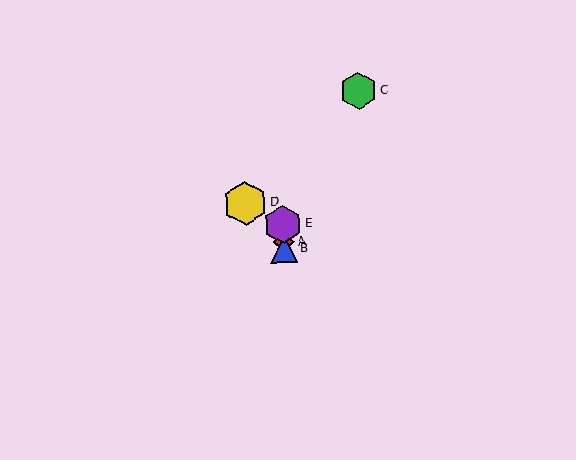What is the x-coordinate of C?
Object C is at x≈359.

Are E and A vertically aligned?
Yes, both are at x≈283.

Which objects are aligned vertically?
Objects A, B, E are aligned vertically.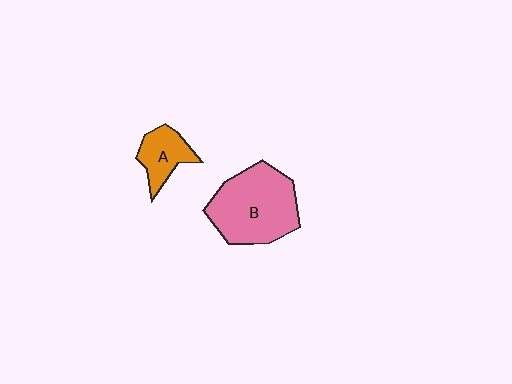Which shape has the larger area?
Shape B (pink).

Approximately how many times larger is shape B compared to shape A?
Approximately 2.4 times.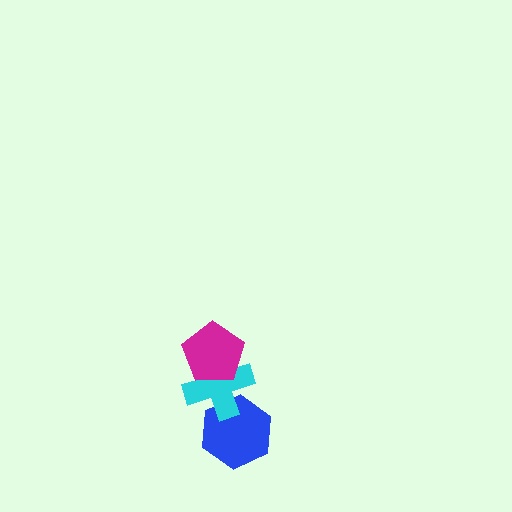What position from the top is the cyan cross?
The cyan cross is 2nd from the top.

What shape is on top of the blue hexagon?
The cyan cross is on top of the blue hexagon.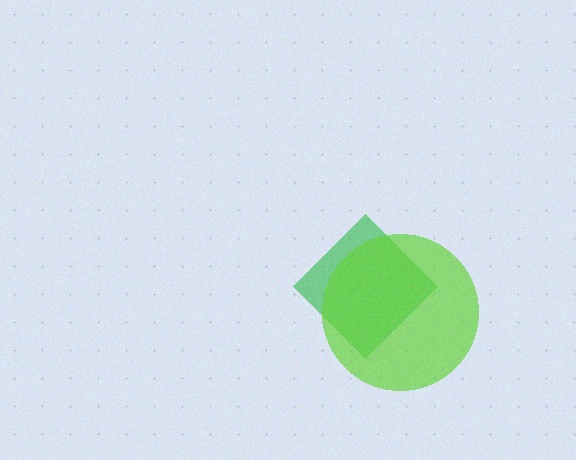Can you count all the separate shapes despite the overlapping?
Yes, there are 2 separate shapes.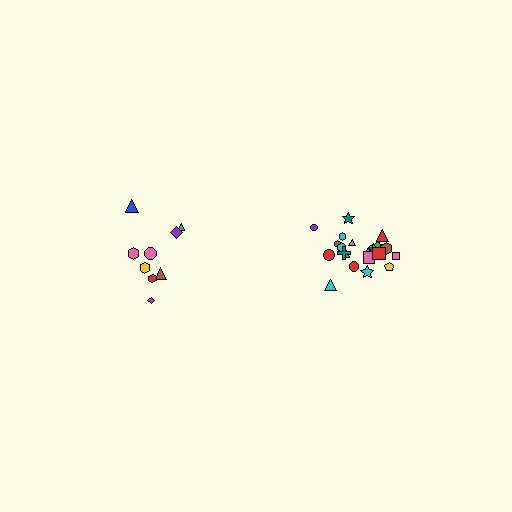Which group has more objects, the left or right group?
The right group.